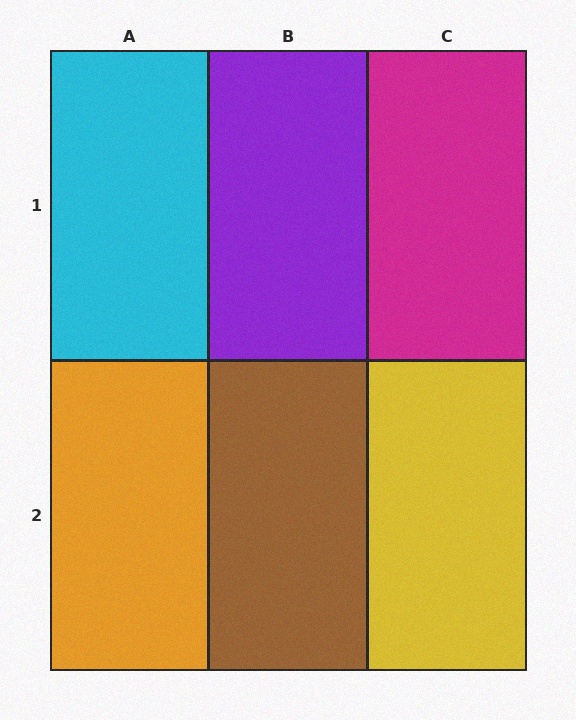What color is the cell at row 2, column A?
Orange.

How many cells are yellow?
1 cell is yellow.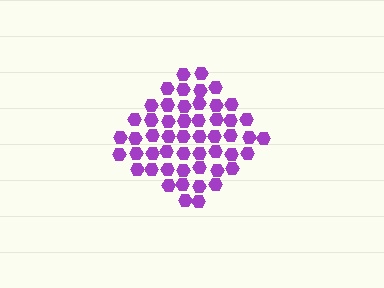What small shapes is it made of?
It is made of small hexagons.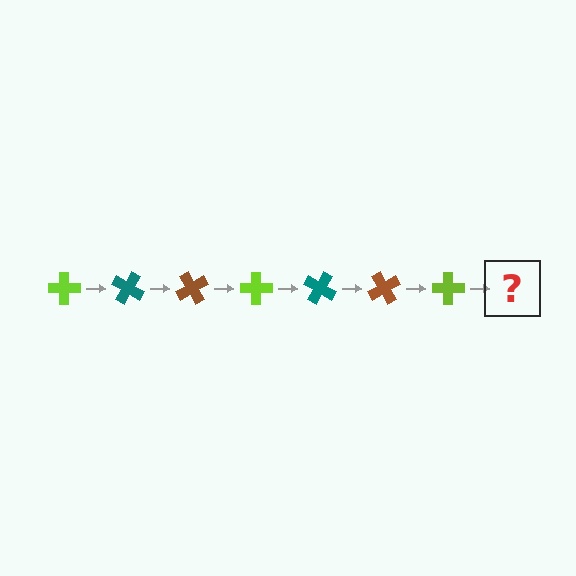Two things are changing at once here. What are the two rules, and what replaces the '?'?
The two rules are that it rotates 30 degrees each step and the color cycles through lime, teal, and brown. The '?' should be a teal cross, rotated 210 degrees from the start.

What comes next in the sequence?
The next element should be a teal cross, rotated 210 degrees from the start.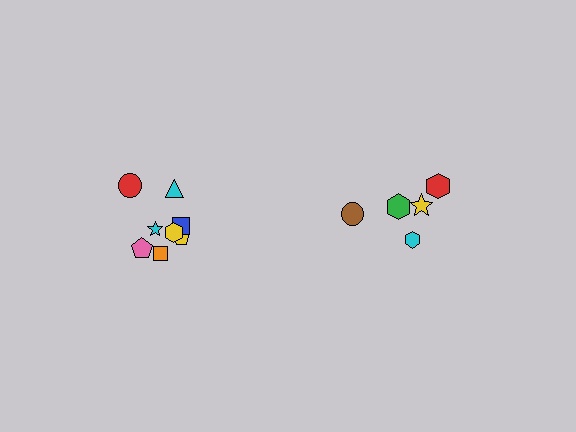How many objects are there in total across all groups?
There are 13 objects.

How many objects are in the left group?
There are 8 objects.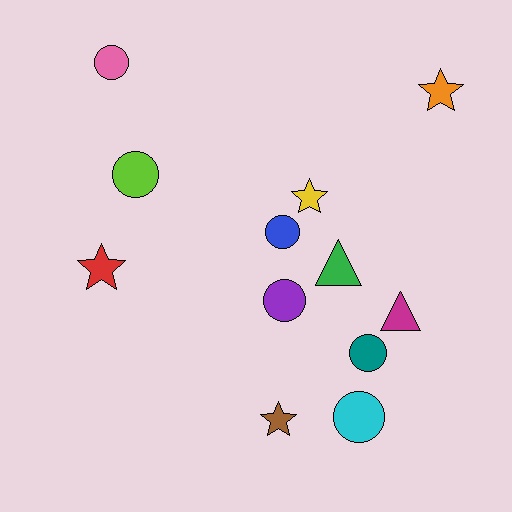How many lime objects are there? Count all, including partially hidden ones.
There is 1 lime object.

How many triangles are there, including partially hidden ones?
There are 2 triangles.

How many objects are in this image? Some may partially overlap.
There are 12 objects.